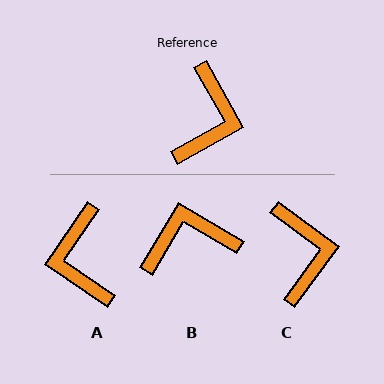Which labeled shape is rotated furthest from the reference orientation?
A, about 154 degrees away.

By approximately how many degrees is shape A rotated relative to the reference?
Approximately 154 degrees clockwise.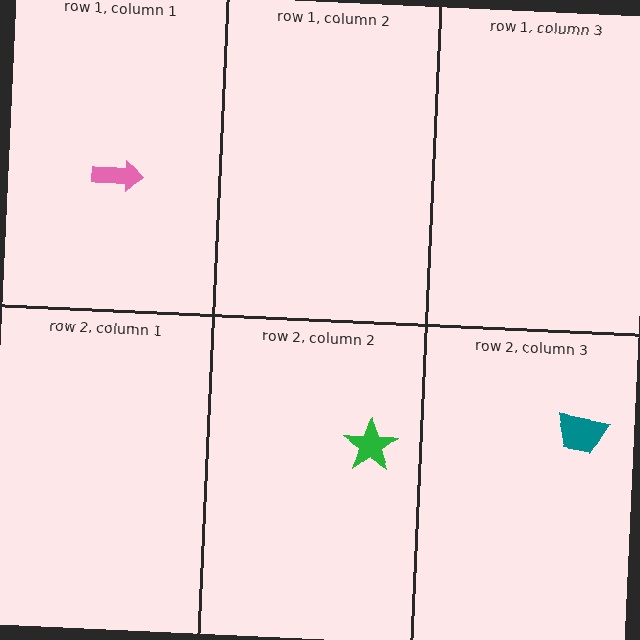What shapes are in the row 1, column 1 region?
The pink arrow.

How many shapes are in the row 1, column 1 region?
1.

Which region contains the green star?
The row 2, column 2 region.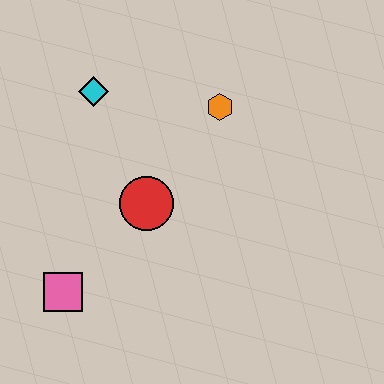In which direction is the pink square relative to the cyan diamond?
The pink square is below the cyan diamond.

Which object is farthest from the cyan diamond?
The pink square is farthest from the cyan diamond.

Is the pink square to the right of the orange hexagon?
No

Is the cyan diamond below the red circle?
No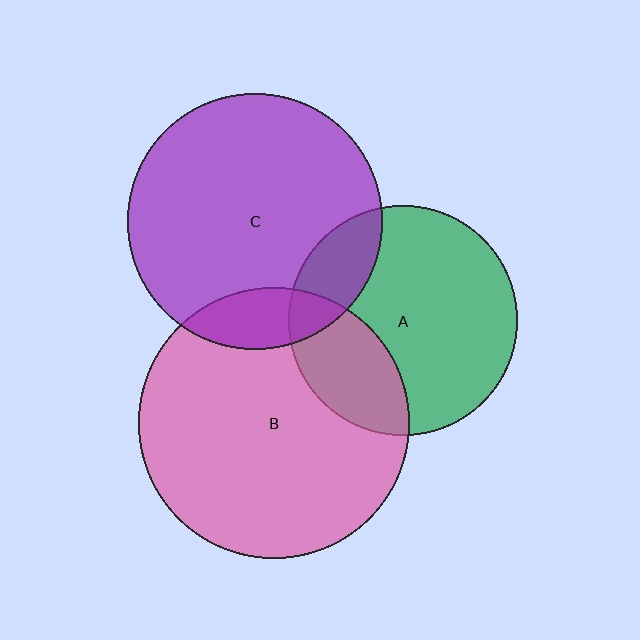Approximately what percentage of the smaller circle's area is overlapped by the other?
Approximately 20%.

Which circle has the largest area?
Circle B (pink).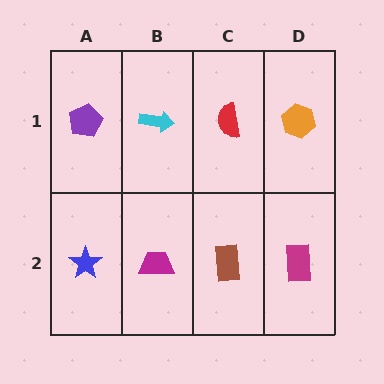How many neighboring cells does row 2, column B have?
3.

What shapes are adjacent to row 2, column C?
A red semicircle (row 1, column C), a magenta trapezoid (row 2, column B), a magenta rectangle (row 2, column D).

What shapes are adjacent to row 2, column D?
An orange hexagon (row 1, column D), a brown rectangle (row 2, column C).